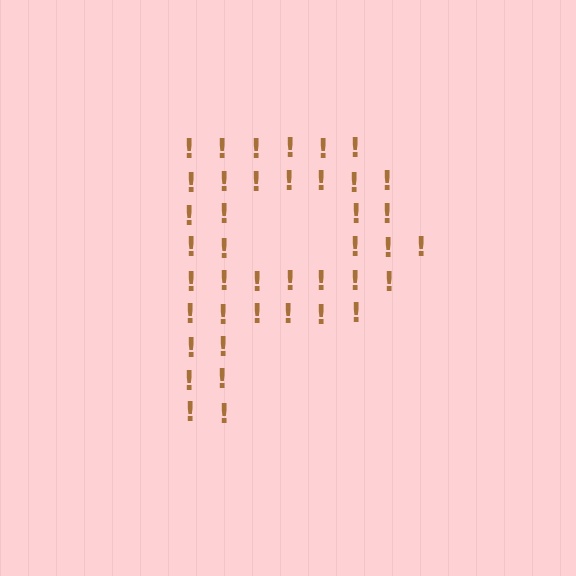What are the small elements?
The small elements are exclamation marks.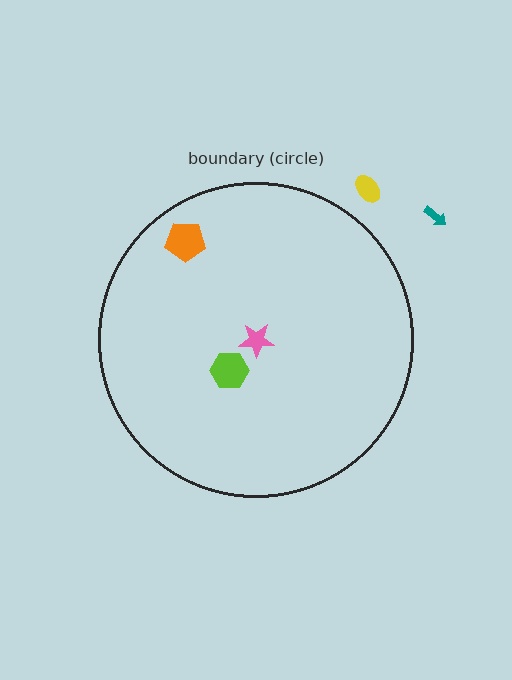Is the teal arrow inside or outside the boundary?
Outside.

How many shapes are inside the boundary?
3 inside, 2 outside.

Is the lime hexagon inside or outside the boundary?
Inside.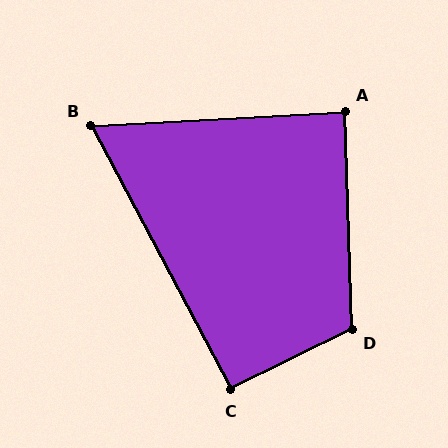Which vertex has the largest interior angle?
D, at approximately 115 degrees.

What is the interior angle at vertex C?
Approximately 91 degrees (approximately right).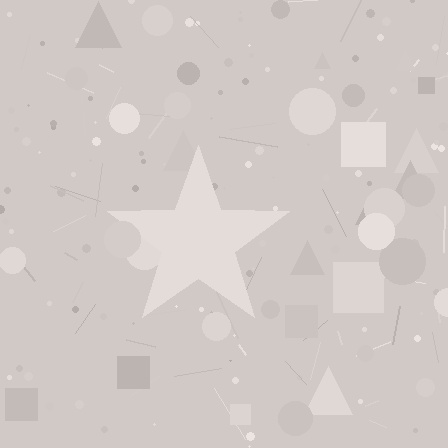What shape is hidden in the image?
A star is hidden in the image.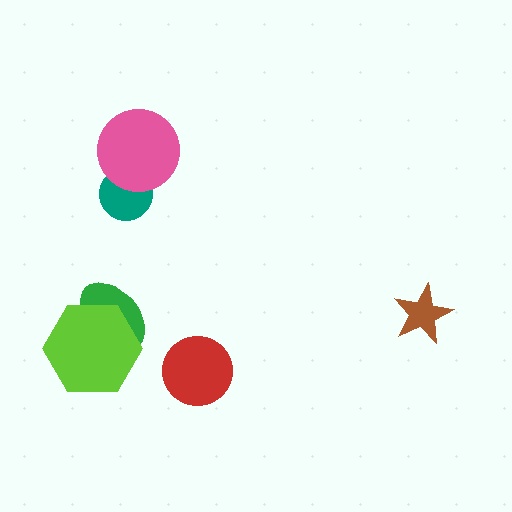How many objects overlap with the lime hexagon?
1 object overlaps with the lime hexagon.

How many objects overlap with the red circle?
0 objects overlap with the red circle.